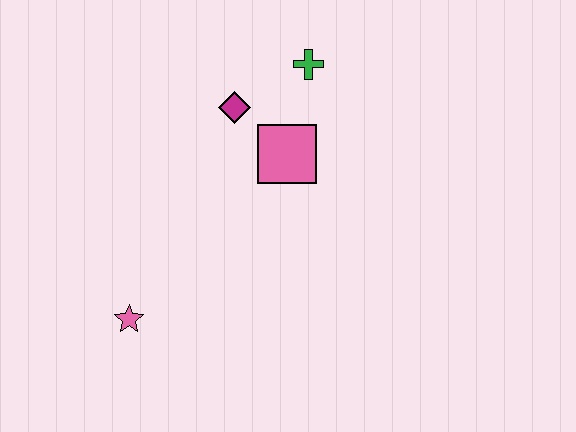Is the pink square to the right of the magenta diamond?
Yes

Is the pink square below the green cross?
Yes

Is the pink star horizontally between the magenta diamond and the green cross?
No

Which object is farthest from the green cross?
The pink star is farthest from the green cross.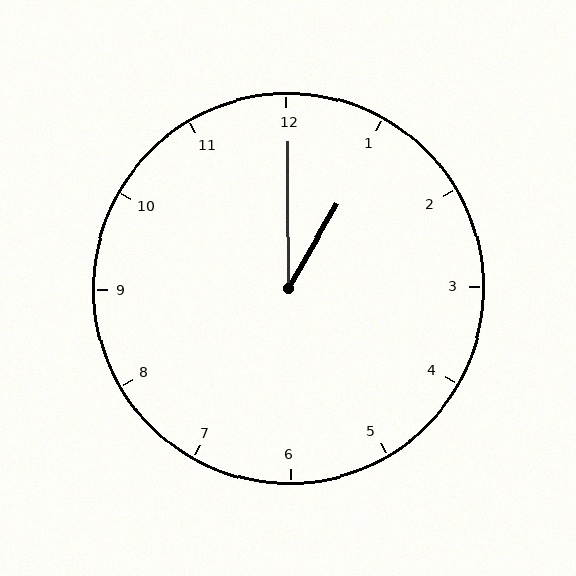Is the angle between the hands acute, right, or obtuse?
It is acute.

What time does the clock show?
1:00.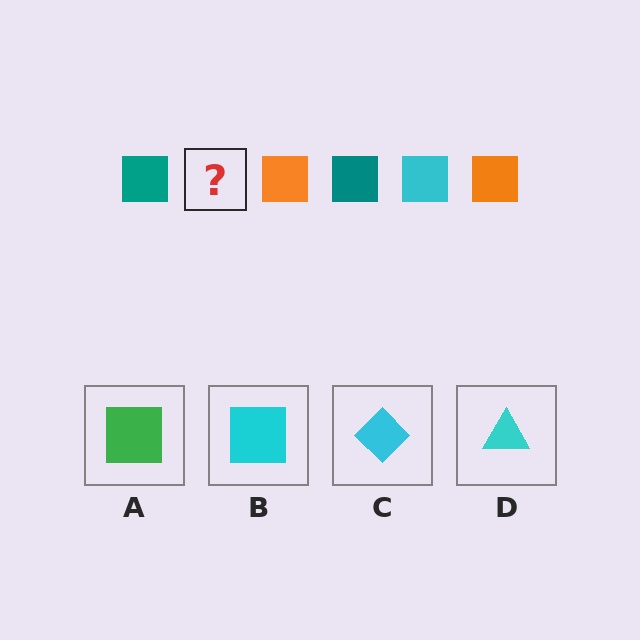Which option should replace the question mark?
Option B.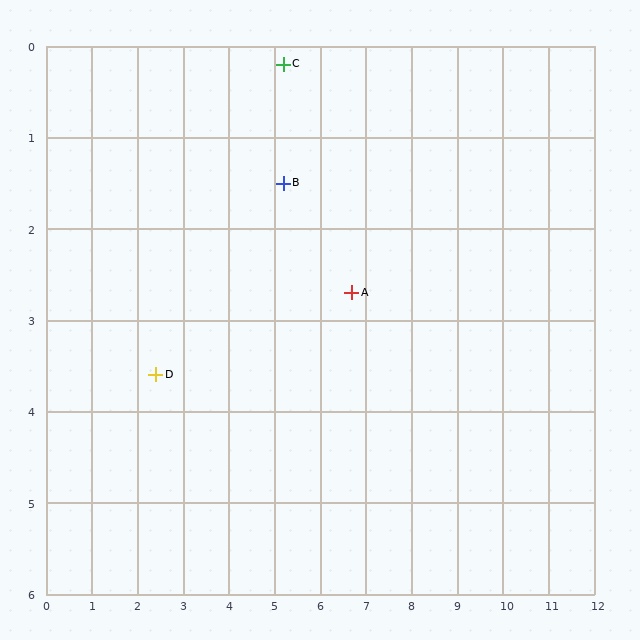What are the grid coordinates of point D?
Point D is at approximately (2.4, 3.6).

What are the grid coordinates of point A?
Point A is at approximately (6.7, 2.7).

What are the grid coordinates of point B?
Point B is at approximately (5.2, 1.5).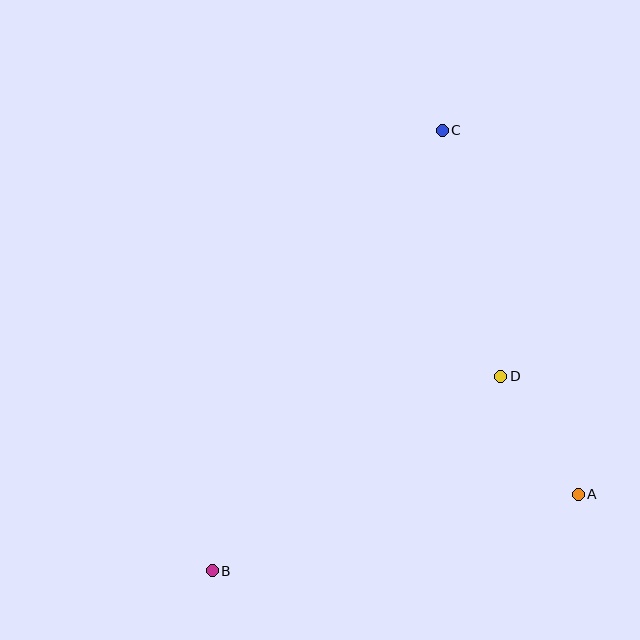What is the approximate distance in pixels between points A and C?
The distance between A and C is approximately 389 pixels.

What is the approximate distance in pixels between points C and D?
The distance between C and D is approximately 253 pixels.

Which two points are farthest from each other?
Points B and C are farthest from each other.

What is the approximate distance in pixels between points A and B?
The distance between A and B is approximately 374 pixels.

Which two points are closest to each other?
Points A and D are closest to each other.